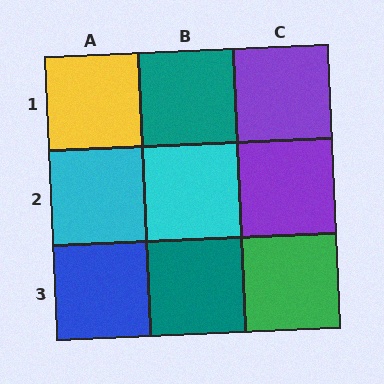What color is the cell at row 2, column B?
Cyan.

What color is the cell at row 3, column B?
Teal.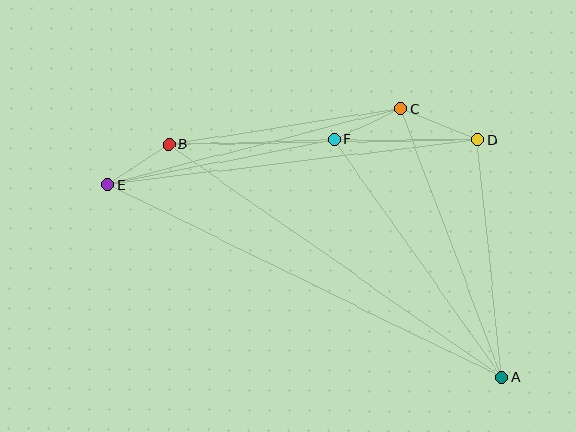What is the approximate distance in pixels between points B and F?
The distance between B and F is approximately 165 pixels.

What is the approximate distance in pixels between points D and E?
The distance between D and E is approximately 372 pixels.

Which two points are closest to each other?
Points B and E are closest to each other.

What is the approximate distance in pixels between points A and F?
The distance between A and F is approximately 291 pixels.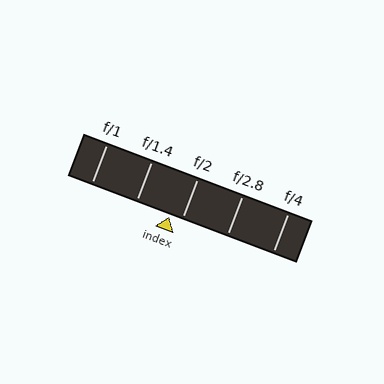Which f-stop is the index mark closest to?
The index mark is closest to f/2.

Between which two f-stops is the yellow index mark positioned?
The index mark is between f/1.4 and f/2.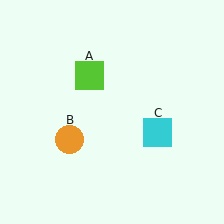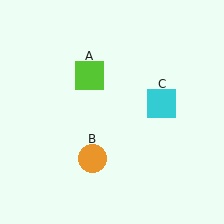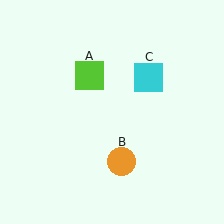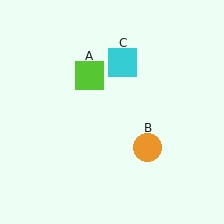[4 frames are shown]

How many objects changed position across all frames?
2 objects changed position: orange circle (object B), cyan square (object C).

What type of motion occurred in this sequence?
The orange circle (object B), cyan square (object C) rotated counterclockwise around the center of the scene.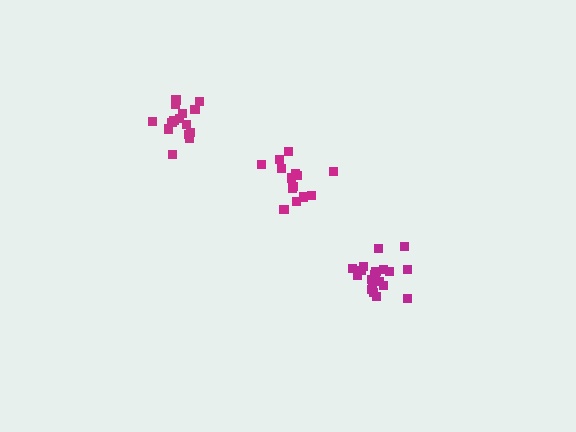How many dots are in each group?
Group 1: 19 dots, Group 2: 16 dots, Group 3: 14 dots (49 total).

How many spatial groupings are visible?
There are 3 spatial groupings.